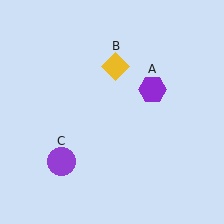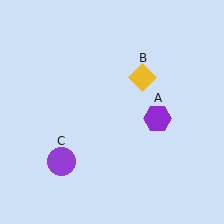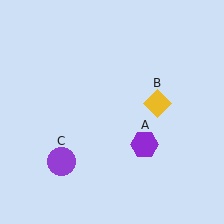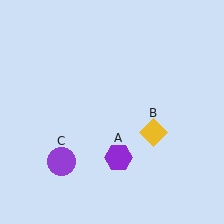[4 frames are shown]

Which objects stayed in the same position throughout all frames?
Purple circle (object C) remained stationary.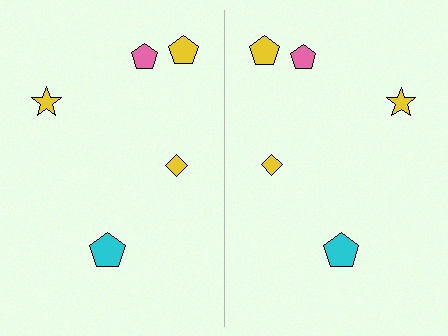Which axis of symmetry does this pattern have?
The pattern has a vertical axis of symmetry running through the center of the image.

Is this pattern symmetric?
Yes, this pattern has bilateral (reflection) symmetry.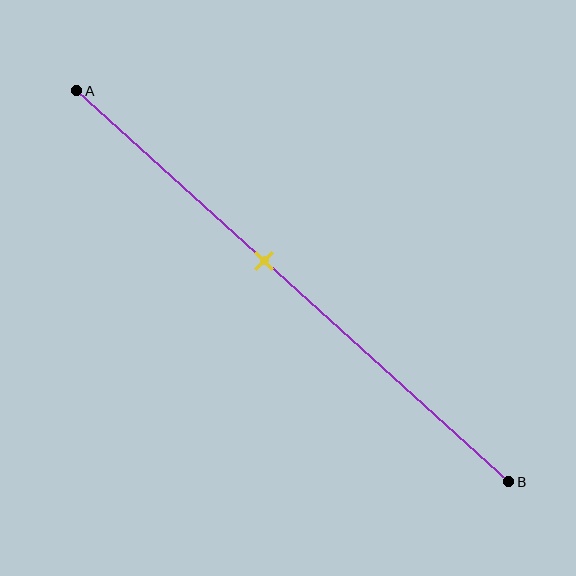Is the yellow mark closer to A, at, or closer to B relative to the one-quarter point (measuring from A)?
The yellow mark is closer to point B than the one-quarter point of segment AB.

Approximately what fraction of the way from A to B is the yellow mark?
The yellow mark is approximately 45% of the way from A to B.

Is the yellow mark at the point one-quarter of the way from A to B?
No, the mark is at about 45% from A, not at the 25% one-quarter point.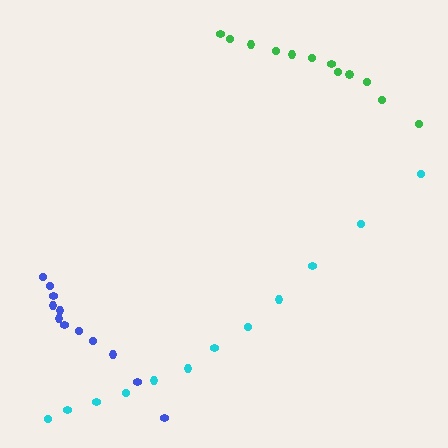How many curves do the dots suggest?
There are 3 distinct paths.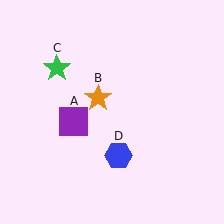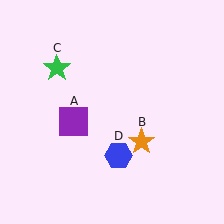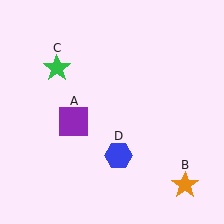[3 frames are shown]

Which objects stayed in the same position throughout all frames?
Purple square (object A) and green star (object C) and blue hexagon (object D) remained stationary.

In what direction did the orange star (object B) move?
The orange star (object B) moved down and to the right.